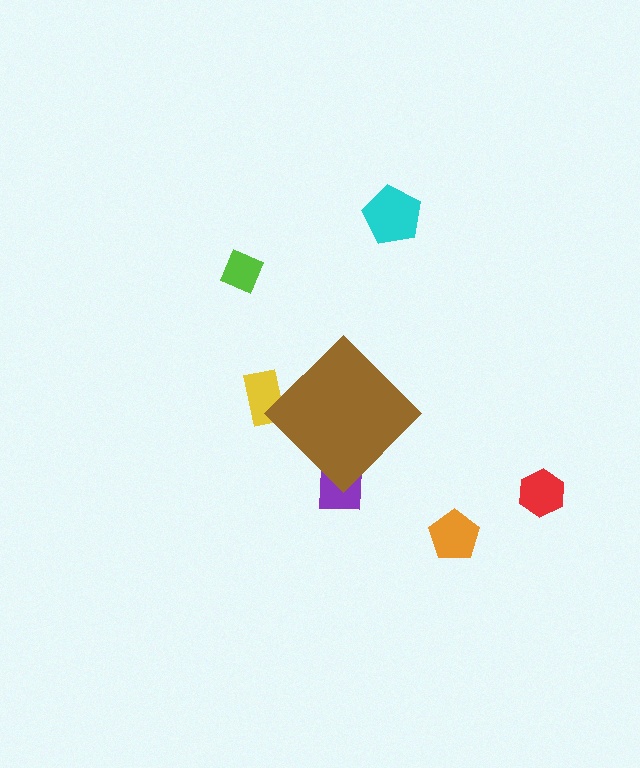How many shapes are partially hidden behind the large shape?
2 shapes are partially hidden.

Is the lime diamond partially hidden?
No, the lime diamond is fully visible.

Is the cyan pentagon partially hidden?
No, the cyan pentagon is fully visible.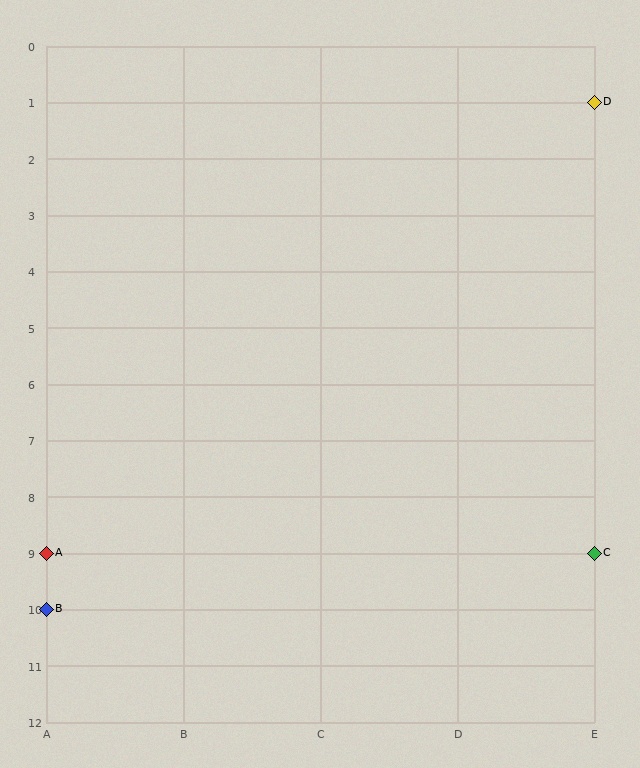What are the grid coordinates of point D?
Point D is at grid coordinates (E, 1).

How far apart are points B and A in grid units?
Points B and A are 1 row apart.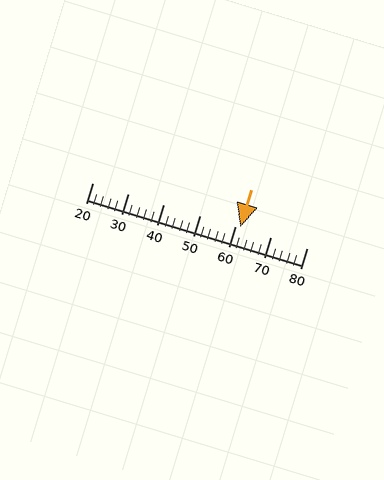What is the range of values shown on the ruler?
The ruler shows values from 20 to 80.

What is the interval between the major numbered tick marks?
The major tick marks are spaced 10 units apart.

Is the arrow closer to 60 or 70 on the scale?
The arrow is closer to 60.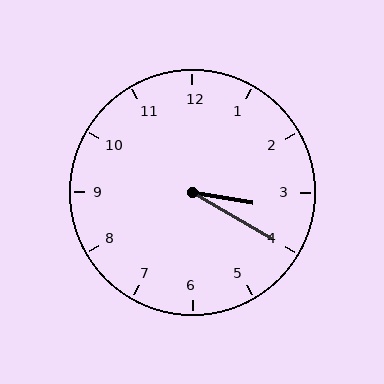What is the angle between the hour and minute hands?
Approximately 20 degrees.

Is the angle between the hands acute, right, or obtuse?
It is acute.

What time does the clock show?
3:20.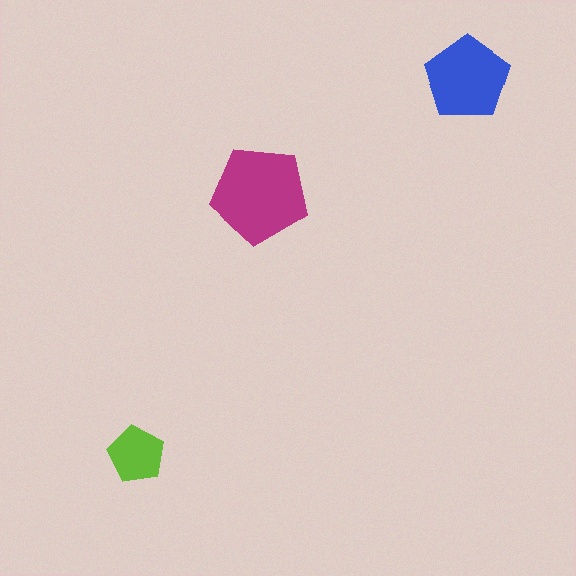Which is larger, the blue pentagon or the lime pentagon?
The blue one.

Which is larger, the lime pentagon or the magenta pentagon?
The magenta one.